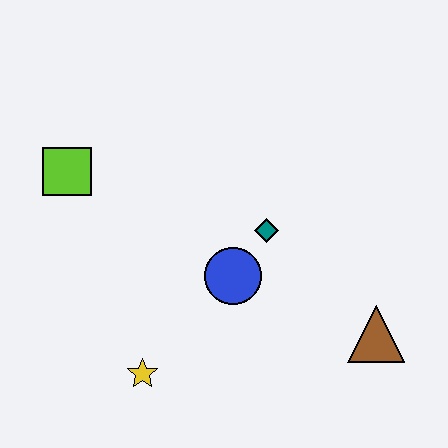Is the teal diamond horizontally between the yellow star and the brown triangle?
Yes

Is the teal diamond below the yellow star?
No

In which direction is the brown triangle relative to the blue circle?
The brown triangle is to the right of the blue circle.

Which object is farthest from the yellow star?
The brown triangle is farthest from the yellow star.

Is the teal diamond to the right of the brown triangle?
No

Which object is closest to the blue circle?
The teal diamond is closest to the blue circle.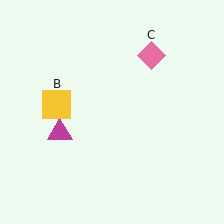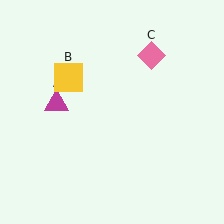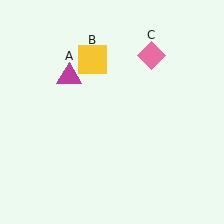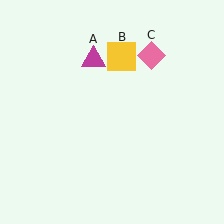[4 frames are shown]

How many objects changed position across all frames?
2 objects changed position: magenta triangle (object A), yellow square (object B).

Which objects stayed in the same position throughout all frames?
Pink diamond (object C) remained stationary.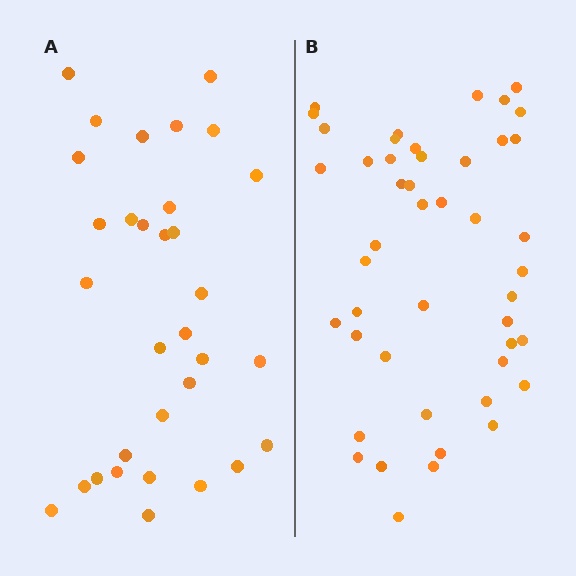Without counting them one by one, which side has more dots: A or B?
Region B (the right region) has more dots.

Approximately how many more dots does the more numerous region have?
Region B has approximately 15 more dots than region A.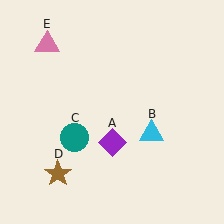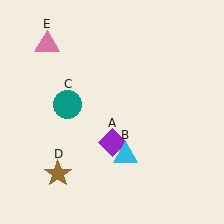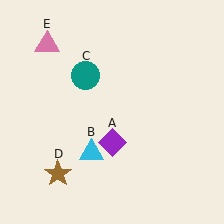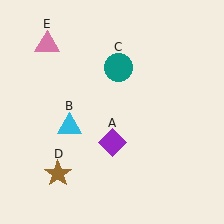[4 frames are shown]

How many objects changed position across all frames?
2 objects changed position: cyan triangle (object B), teal circle (object C).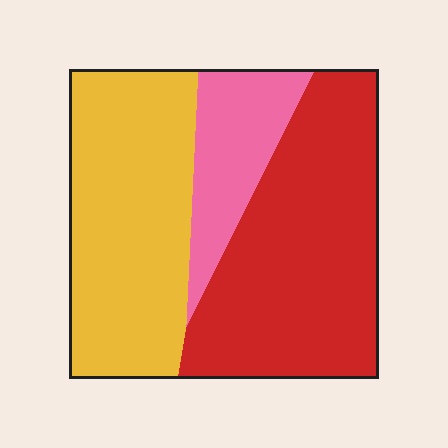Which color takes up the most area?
Red, at roughly 45%.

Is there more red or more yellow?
Red.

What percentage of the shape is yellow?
Yellow takes up between a third and a half of the shape.